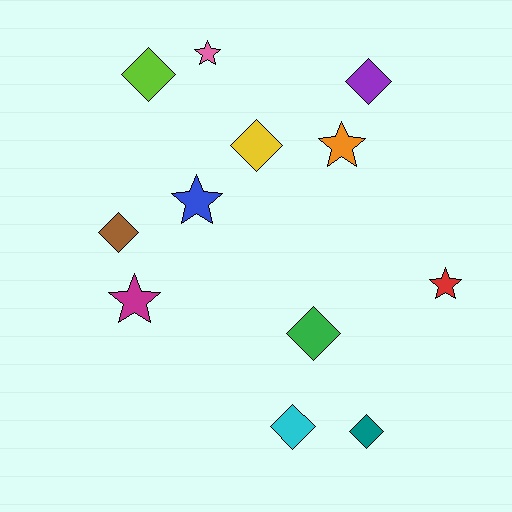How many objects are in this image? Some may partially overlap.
There are 12 objects.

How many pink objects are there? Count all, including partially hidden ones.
There is 1 pink object.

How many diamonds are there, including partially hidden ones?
There are 7 diamonds.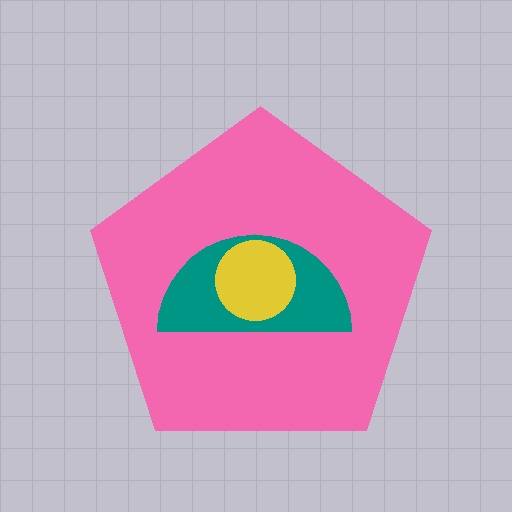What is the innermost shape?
The yellow circle.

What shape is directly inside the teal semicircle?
The yellow circle.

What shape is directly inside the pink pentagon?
The teal semicircle.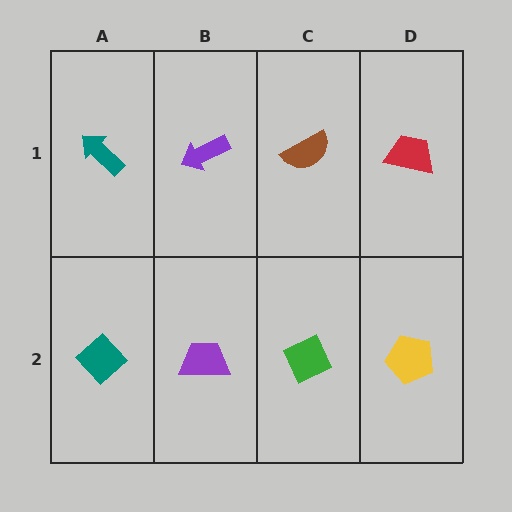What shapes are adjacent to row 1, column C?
A green diamond (row 2, column C), a purple arrow (row 1, column B), a red trapezoid (row 1, column D).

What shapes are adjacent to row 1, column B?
A purple trapezoid (row 2, column B), a teal arrow (row 1, column A), a brown semicircle (row 1, column C).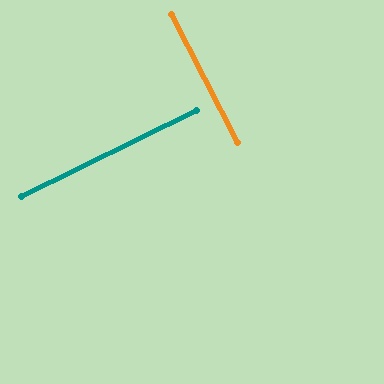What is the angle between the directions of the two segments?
Approximately 89 degrees.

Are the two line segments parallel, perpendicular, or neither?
Perpendicular — they meet at approximately 89°.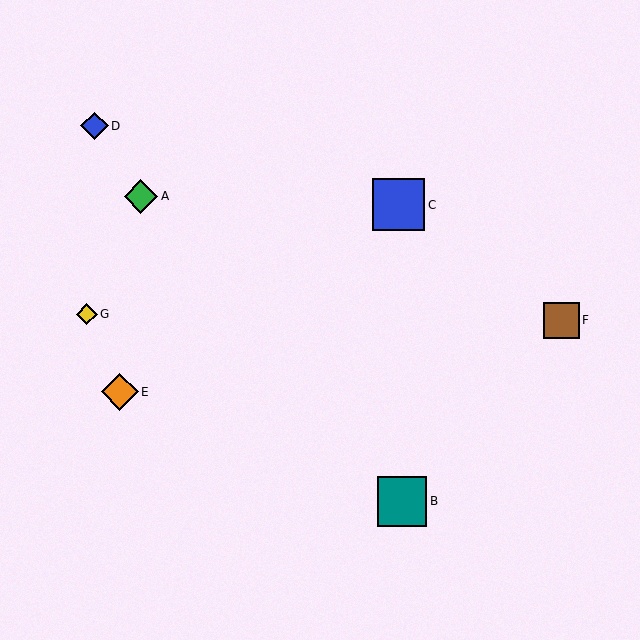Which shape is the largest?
The blue square (labeled C) is the largest.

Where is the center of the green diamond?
The center of the green diamond is at (141, 196).